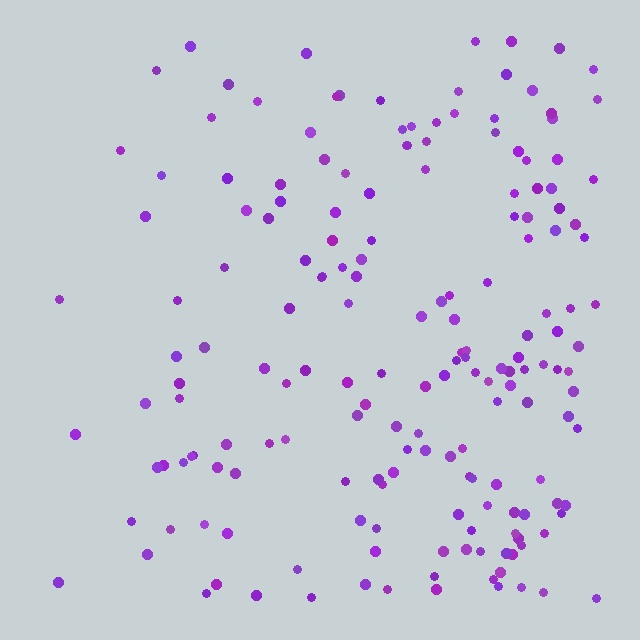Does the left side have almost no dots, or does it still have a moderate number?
Still a moderate number, just noticeably fewer than the right.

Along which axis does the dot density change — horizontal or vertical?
Horizontal.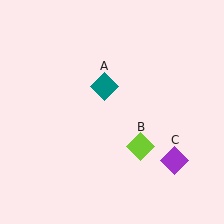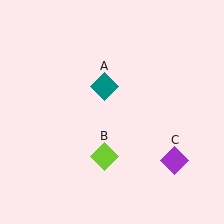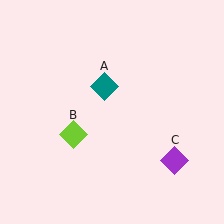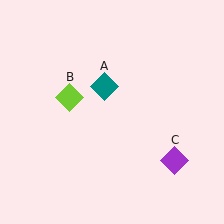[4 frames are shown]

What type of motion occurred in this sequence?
The lime diamond (object B) rotated clockwise around the center of the scene.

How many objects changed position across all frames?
1 object changed position: lime diamond (object B).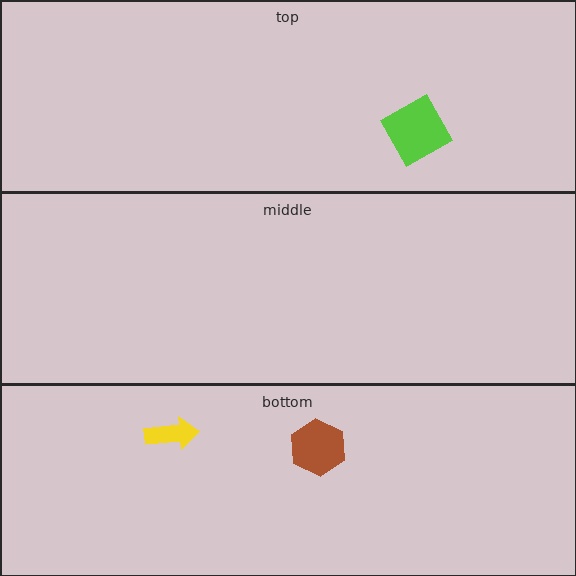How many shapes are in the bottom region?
2.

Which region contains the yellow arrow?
The bottom region.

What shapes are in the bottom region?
The brown hexagon, the yellow arrow.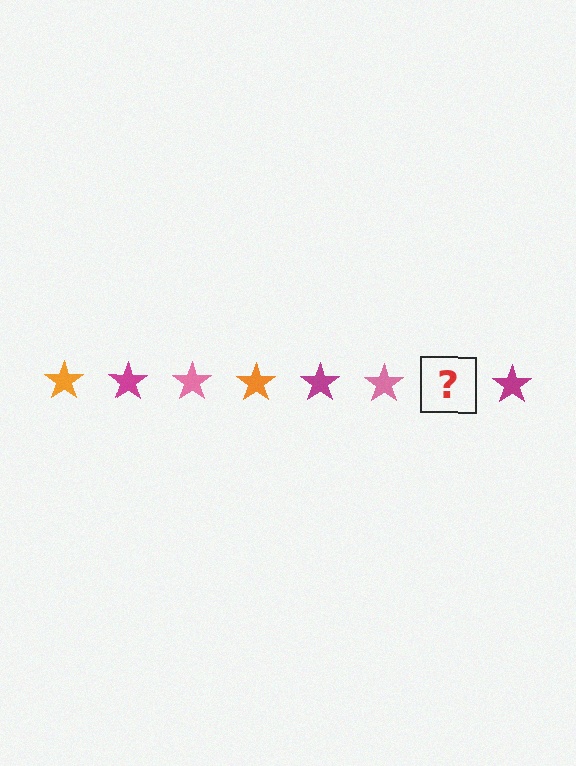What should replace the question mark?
The question mark should be replaced with an orange star.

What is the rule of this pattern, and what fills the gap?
The rule is that the pattern cycles through orange, magenta, pink stars. The gap should be filled with an orange star.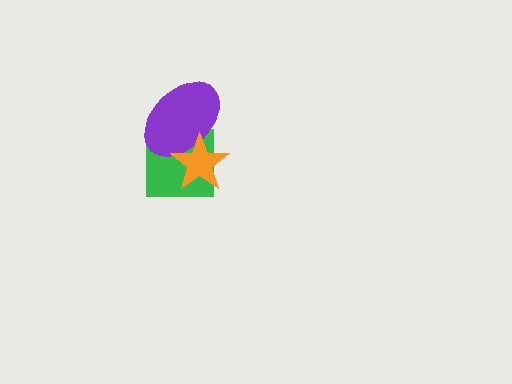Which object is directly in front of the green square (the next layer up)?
The purple ellipse is directly in front of the green square.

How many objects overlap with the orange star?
2 objects overlap with the orange star.